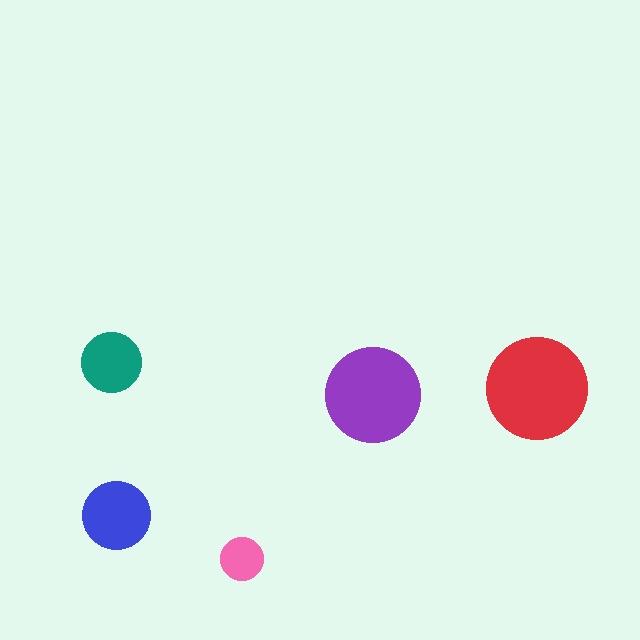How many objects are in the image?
There are 5 objects in the image.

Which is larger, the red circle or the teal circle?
The red one.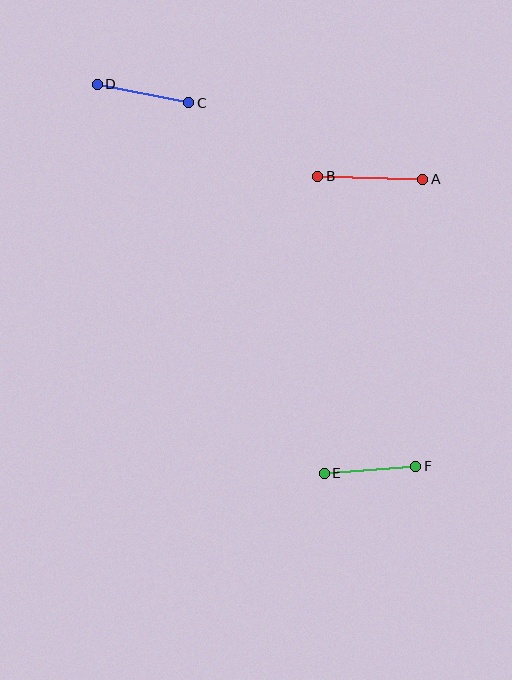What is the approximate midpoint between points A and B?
The midpoint is at approximately (370, 178) pixels.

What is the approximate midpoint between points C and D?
The midpoint is at approximately (143, 93) pixels.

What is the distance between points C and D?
The distance is approximately 93 pixels.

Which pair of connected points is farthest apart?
Points A and B are farthest apart.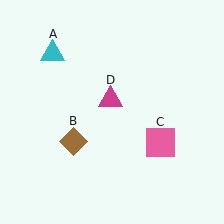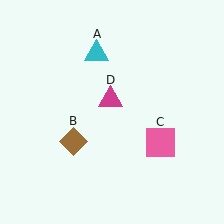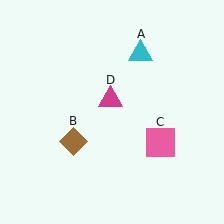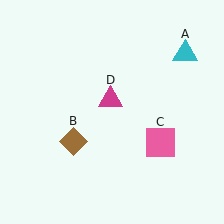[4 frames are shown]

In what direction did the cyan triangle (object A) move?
The cyan triangle (object A) moved right.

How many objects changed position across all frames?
1 object changed position: cyan triangle (object A).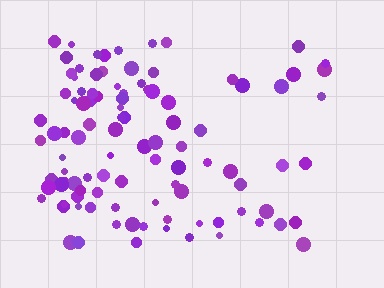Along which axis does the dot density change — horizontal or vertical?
Horizontal.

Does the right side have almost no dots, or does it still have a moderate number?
Still a moderate number, just noticeably fewer than the left.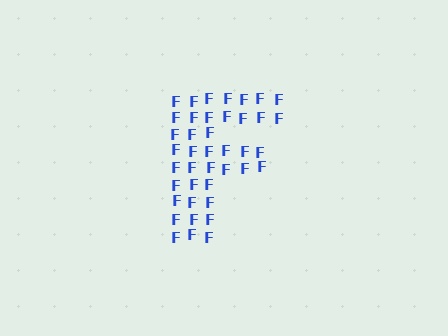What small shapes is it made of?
It is made of small letter F's.